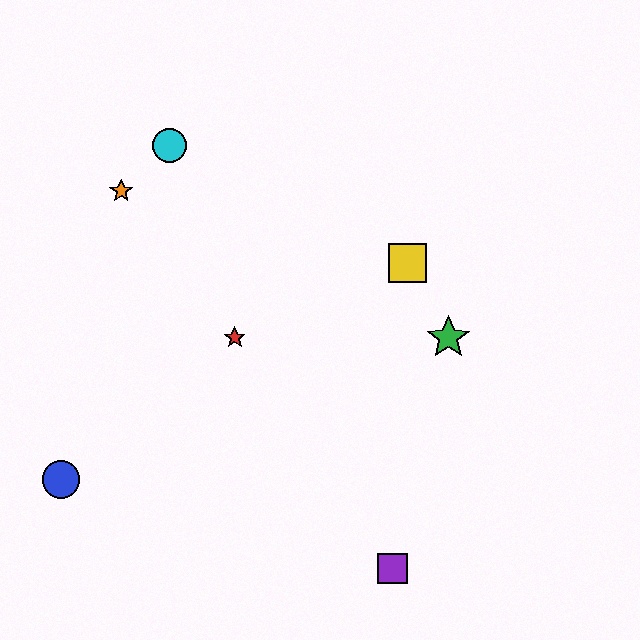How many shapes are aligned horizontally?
2 shapes (the red star, the green star) are aligned horizontally.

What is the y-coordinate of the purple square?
The purple square is at y≈568.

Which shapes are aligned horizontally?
The red star, the green star are aligned horizontally.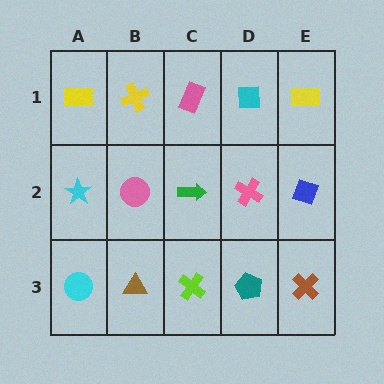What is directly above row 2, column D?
A cyan square.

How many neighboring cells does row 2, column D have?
4.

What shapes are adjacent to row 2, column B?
A yellow cross (row 1, column B), a brown triangle (row 3, column B), a cyan star (row 2, column A), a green arrow (row 2, column C).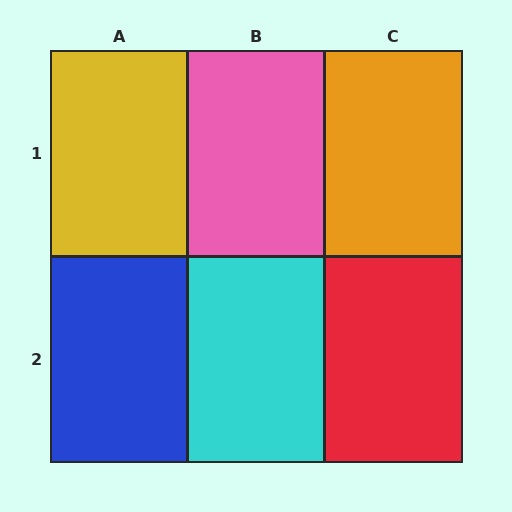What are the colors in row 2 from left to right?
Blue, cyan, red.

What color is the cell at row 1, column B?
Pink.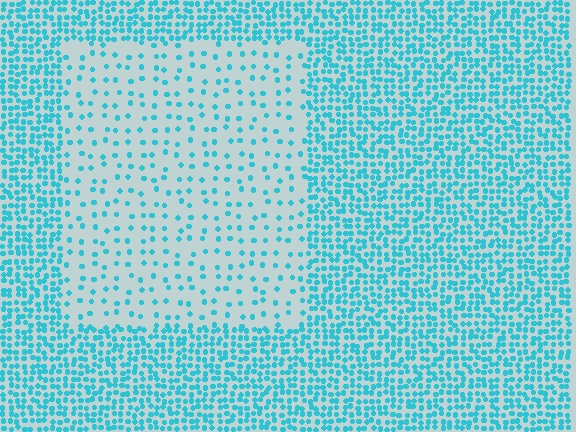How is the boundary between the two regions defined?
The boundary is defined by a change in element density (approximately 3.1x ratio). All elements are the same color, size, and shape.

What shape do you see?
I see a rectangle.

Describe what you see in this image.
The image contains small cyan elements arranged at two different densities. A rectangle-shaped region is visible where the elements are less densely packed than the surrounding area.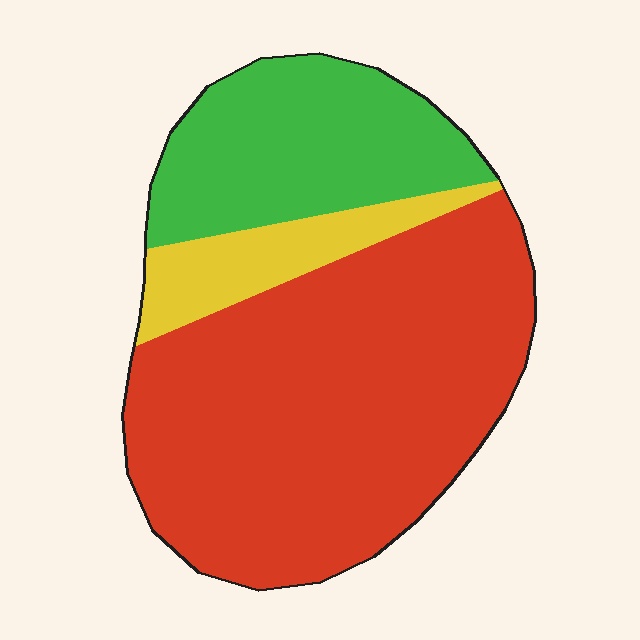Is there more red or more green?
Red.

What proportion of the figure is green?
Green takes up about one quarter (1/4) of the figure.